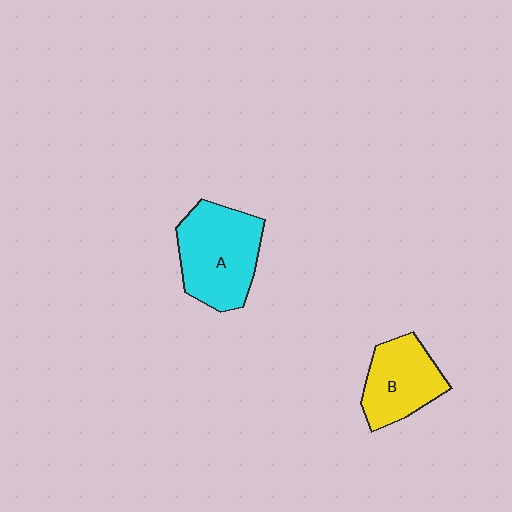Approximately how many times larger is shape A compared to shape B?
Approximately 1.3 times.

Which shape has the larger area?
Shape A (cyan).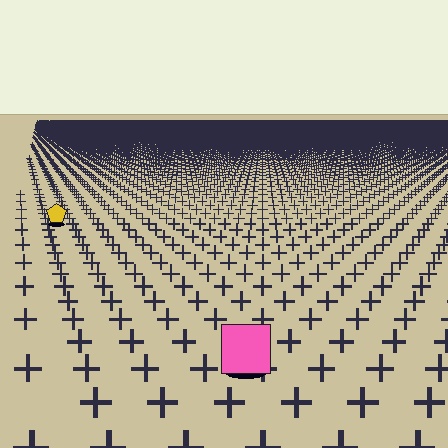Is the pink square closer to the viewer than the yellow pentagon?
Yes. The pink square is closer — you can tell from the texture gradient: the ground texture is coarser near it.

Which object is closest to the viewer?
The pink square is closest. The texture marks near it are larger and more spread out.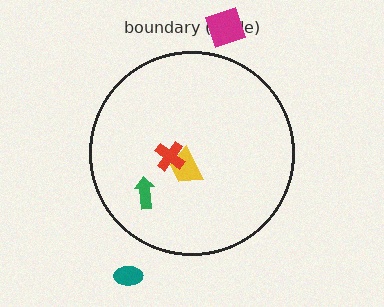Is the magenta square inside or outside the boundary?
Outside.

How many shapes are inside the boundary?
3 inside, 2 outside.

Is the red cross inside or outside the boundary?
Inside.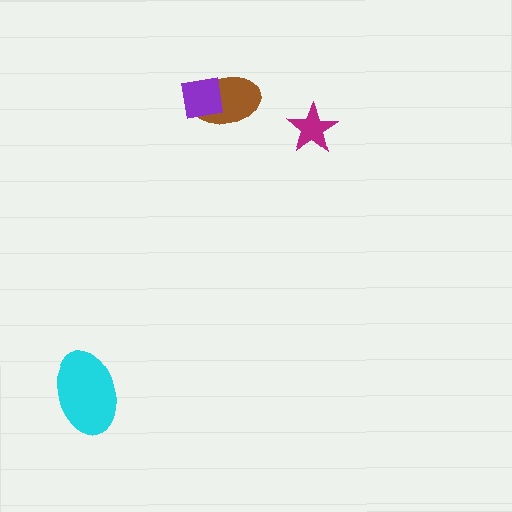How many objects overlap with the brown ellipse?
1 object overlaps with the brown ellipse.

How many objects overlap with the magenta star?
0 objects overlap with the magenta star.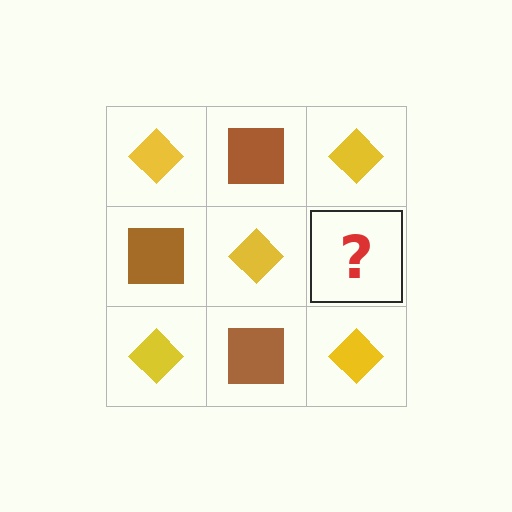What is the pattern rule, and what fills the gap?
The rule is that it alternates yellow diamond and brown square in a checkerboard pattern. The gap should be filled with a brown square.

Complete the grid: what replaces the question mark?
The question mark should be replaced with a brown square.